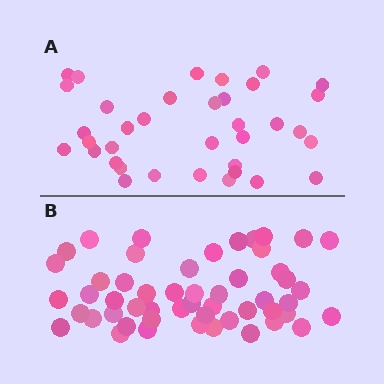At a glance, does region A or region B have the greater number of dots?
Region B (the bottom region) has more dots.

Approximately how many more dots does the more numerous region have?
Region B has approximately 15 more dots than region A.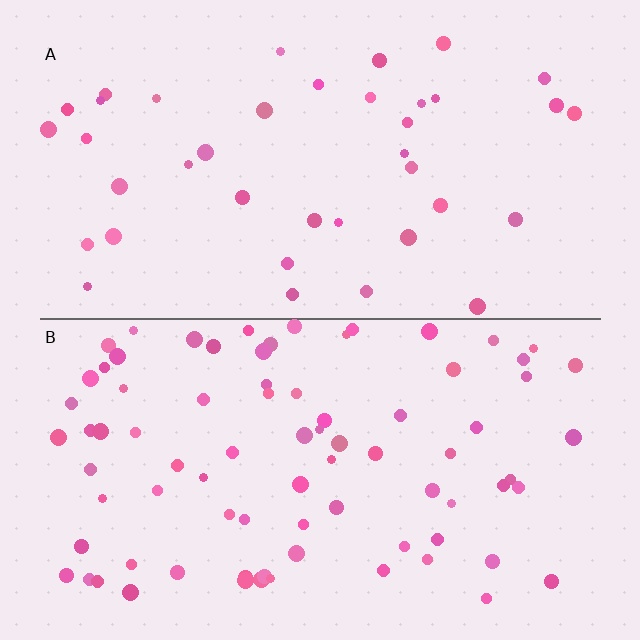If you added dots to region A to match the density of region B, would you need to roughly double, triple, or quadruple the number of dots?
Approximately double.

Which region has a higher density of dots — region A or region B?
B (the bottom).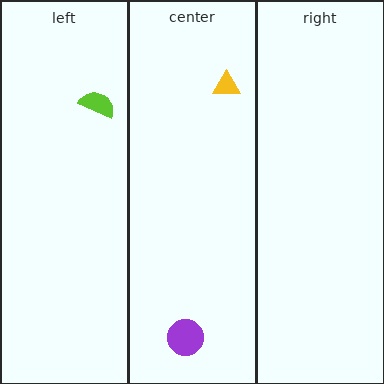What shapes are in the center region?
The purple circle, the yellow triangle.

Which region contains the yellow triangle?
The center region.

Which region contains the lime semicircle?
The left region.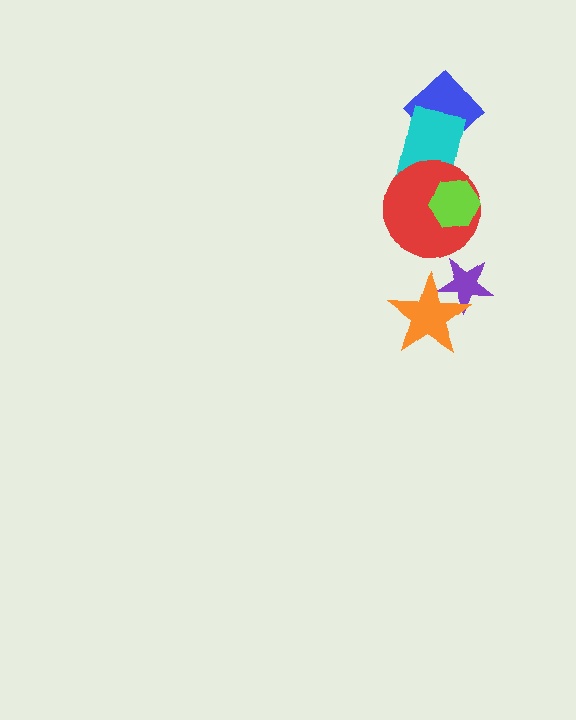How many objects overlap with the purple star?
1 object overlaps with the purple star.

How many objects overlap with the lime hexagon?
2 objects overlap with the lime hexagon.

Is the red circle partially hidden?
Yes, it is partially covered by another shape.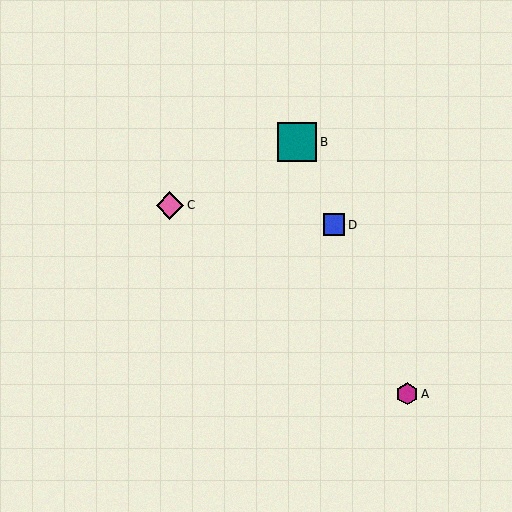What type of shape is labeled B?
Shape B is a teal square.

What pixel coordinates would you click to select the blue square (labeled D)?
Click at (334, 225) to select the blue square D.